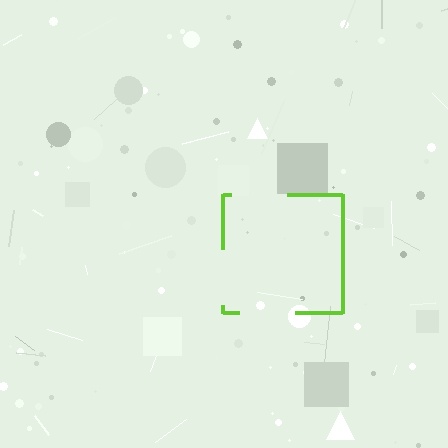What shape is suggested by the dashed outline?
The dashed outline suggests a square.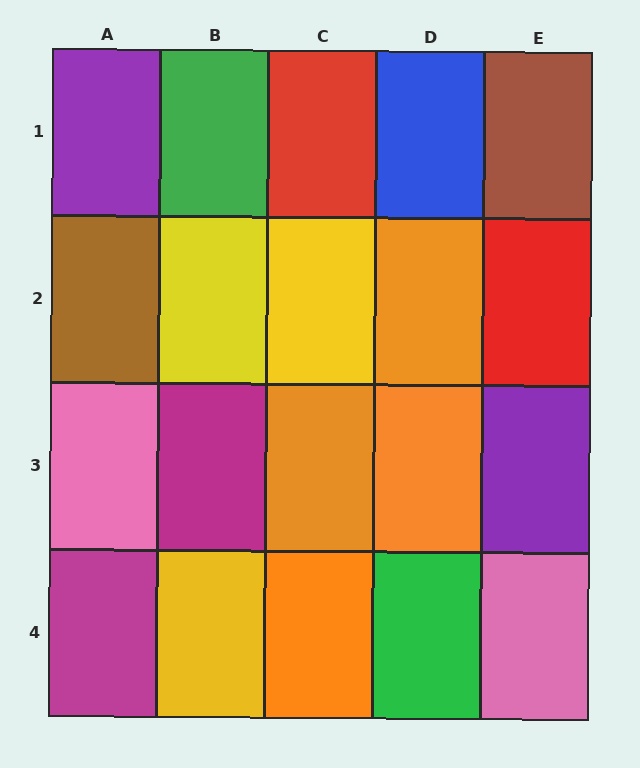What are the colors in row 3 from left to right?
Pink, magenta, orange, orange, purple.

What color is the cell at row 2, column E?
Red.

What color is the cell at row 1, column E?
Brown.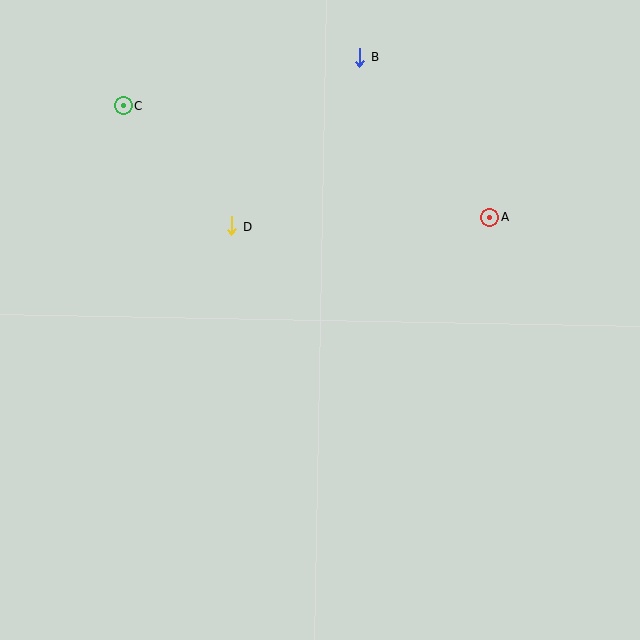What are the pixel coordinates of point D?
Point D is at (232, 226).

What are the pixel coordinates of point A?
Point A is at (489, 217).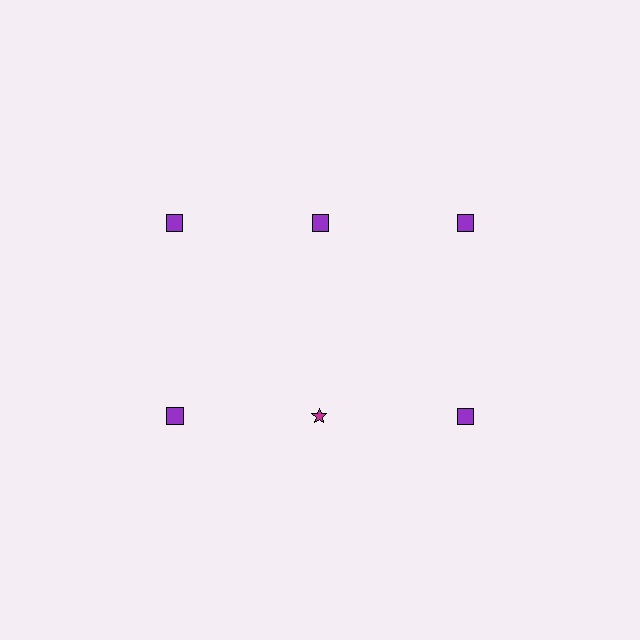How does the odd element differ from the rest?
It differs in both color (magenta instead of purple) and shape (star instead of square).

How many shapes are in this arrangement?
There are 6 shapes arranged in a grid pattern.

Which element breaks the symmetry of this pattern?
The magenta star in the second row, second from left column breaks the symmetry. All other shapes are purple squares.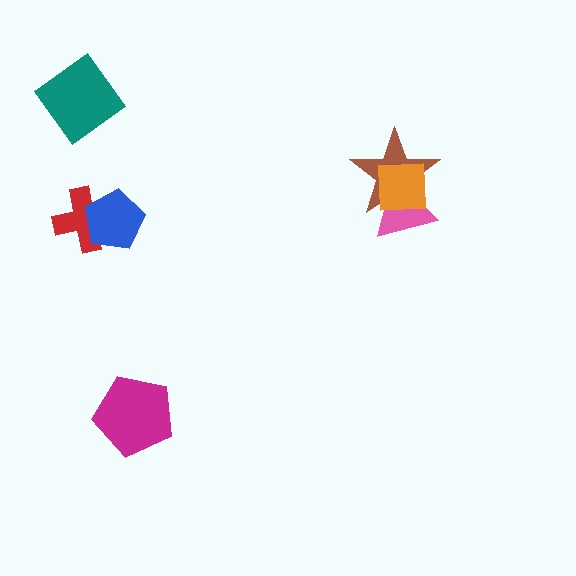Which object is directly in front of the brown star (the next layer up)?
The pink triangle is directly in front of the brown star.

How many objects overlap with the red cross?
1 object overlaps with the red cross.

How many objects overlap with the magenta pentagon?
0 objects overlap with the magenta pentagon.